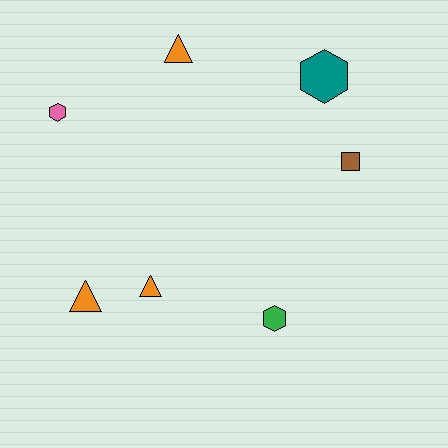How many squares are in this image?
There is 1 square.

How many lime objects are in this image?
There are no lime objects.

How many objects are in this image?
There are 7 objects.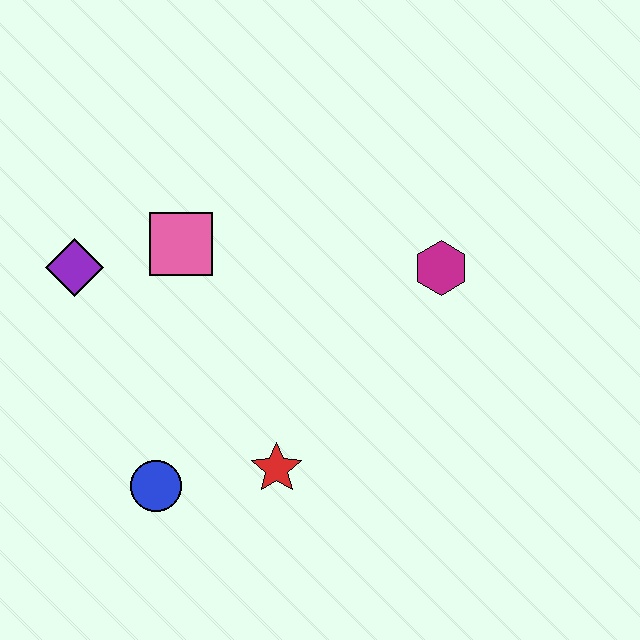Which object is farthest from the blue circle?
The magenta hexagon is farthest from the blue circle.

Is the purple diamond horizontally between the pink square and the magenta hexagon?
No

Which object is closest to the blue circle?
The red star is closest to the blue circle.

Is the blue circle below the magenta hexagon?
Yes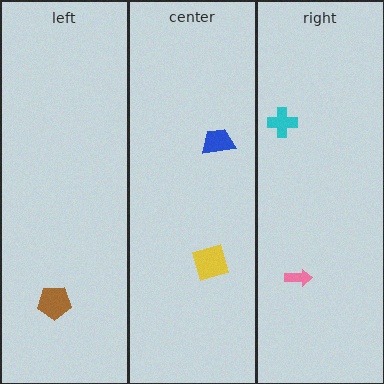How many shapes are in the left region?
1.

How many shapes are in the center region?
2.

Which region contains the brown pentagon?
The left region.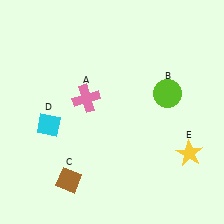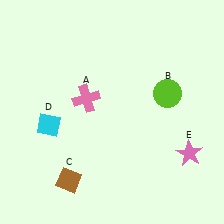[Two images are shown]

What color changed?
The star (E) changed from yellow in Image 1 to pink in Image 2.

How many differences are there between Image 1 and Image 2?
There is 1 difference between the two images.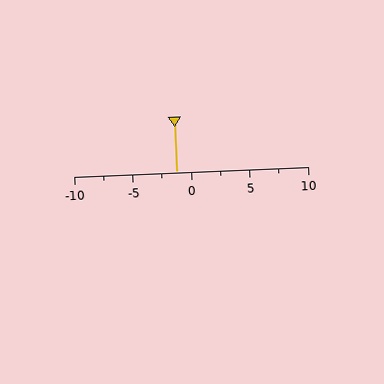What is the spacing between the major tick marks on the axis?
The major ticks are spaced 5 apart.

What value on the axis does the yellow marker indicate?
The marker indicates approximately -1.2.